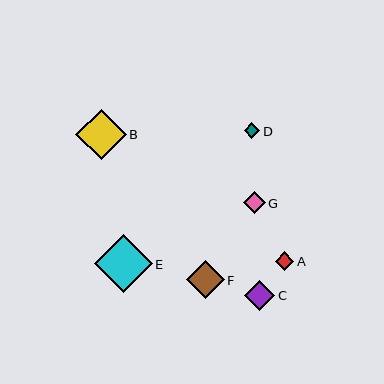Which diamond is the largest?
Diamond E is the largest with a size of approximately 58 pixels.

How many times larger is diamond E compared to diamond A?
Diamond E is approximately 3.1 times the size of diamond A.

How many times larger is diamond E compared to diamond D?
Diamond E is approximately 3.7 times the size of diamond D.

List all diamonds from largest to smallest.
From largest to smallest: E, B, F, C, G, A, D.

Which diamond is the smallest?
Diamond D is the smallest with a size of approximately 16 pixels.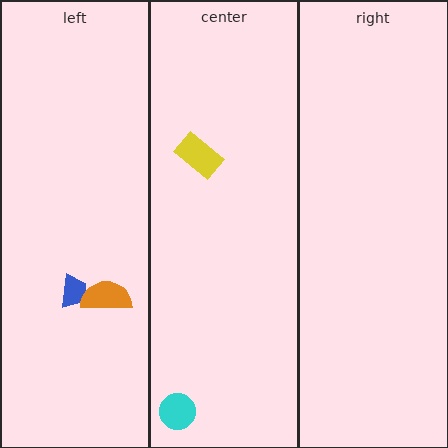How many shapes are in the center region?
2.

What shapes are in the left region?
The blue trapezoid, the orange semicircle.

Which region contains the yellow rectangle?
The center region.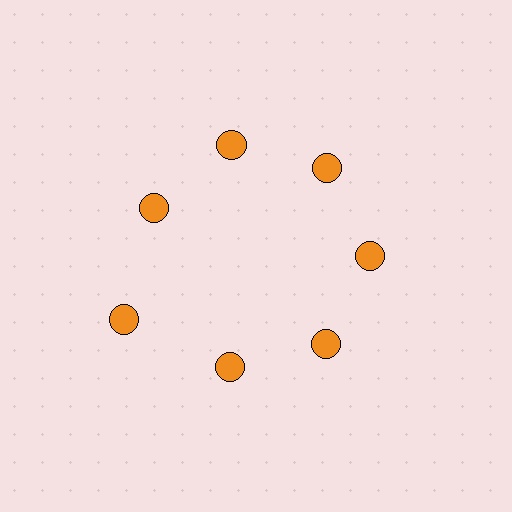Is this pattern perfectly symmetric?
No. The 7 orange circles are arranged in a ring, but one element near the 8 o'clock position is pushed outward from the center, breaking the 7-fold rotational symmetry.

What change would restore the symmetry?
The symmetry would be restored by moving it inward, back onto the ring so that all 7 circles sit at equal angles and equal distance from the center.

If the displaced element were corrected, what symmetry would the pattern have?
It would have 7-fold rotational symmetry — the pattern would map onto itself every 51 degrees.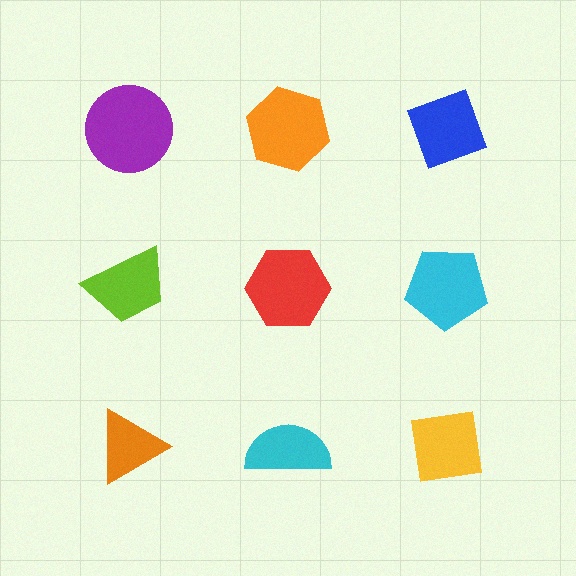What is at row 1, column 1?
A purple circle.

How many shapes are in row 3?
3 shapes.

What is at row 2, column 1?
A lime trapezoid.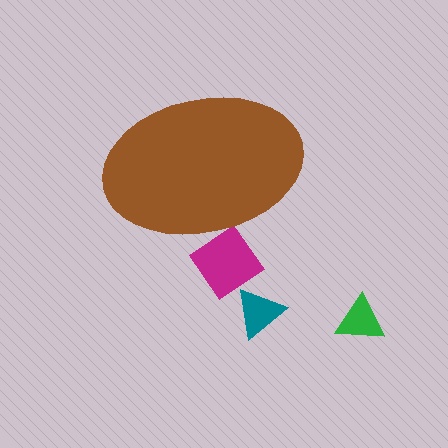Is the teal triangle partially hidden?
No, the teal triangle is fully visible.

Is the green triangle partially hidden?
No, the green triangle is fully visible.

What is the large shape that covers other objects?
A brown ellipse.